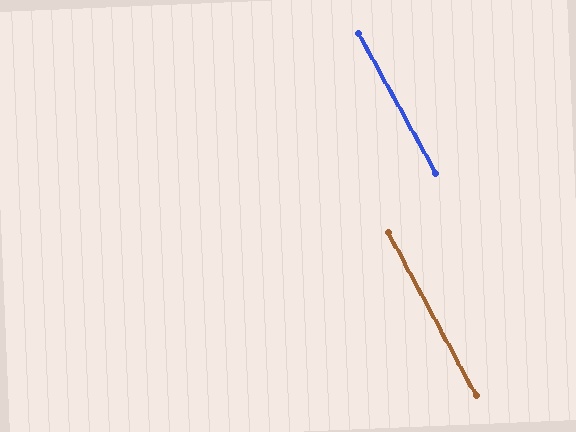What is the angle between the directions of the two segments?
Approximately 1 degree.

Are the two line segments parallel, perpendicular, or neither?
Parallel — their directions differ by only 0.9°.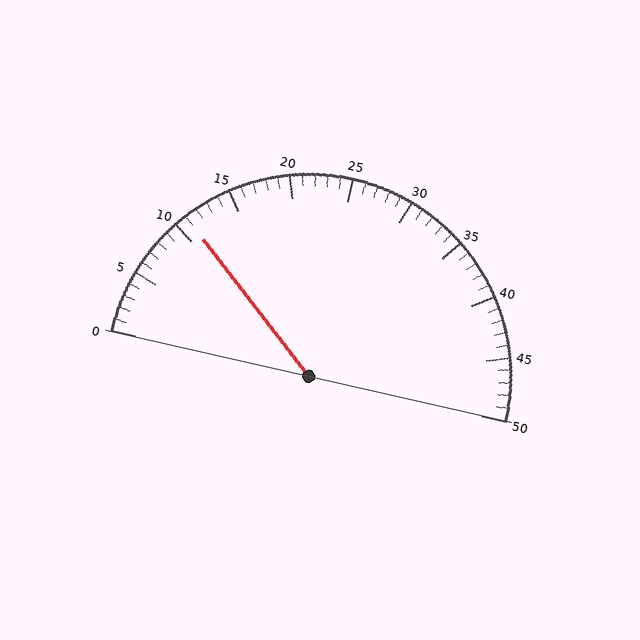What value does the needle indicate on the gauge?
The needle indicates approximately 11.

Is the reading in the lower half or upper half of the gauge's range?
The reading is in the lower half of the range (0 to 50).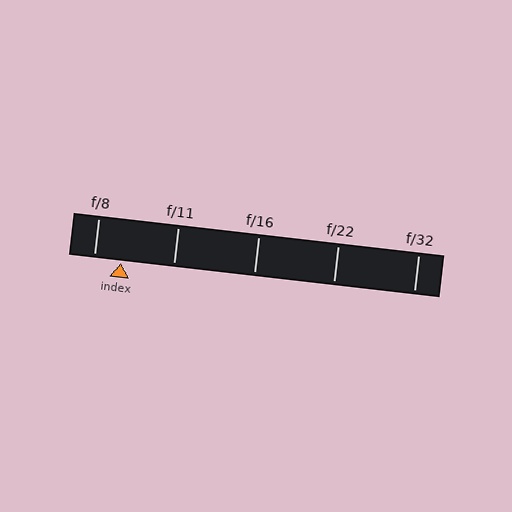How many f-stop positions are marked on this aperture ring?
There are 5 f-stop positions marked.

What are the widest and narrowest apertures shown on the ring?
The widest aperture shown is f/8 and the narrowest is f/32.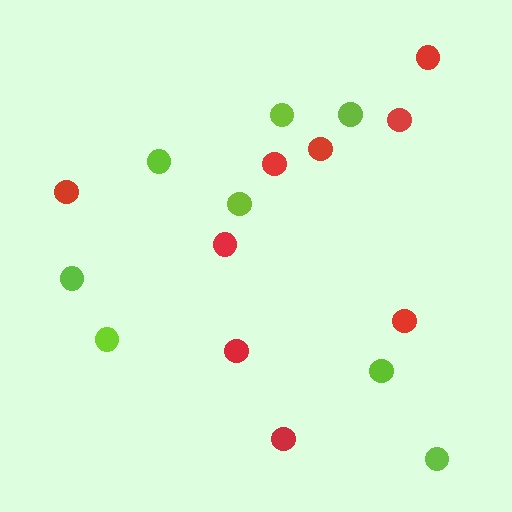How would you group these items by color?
There are 2 groups: one group of lime circles (8) and one group of red circles (9).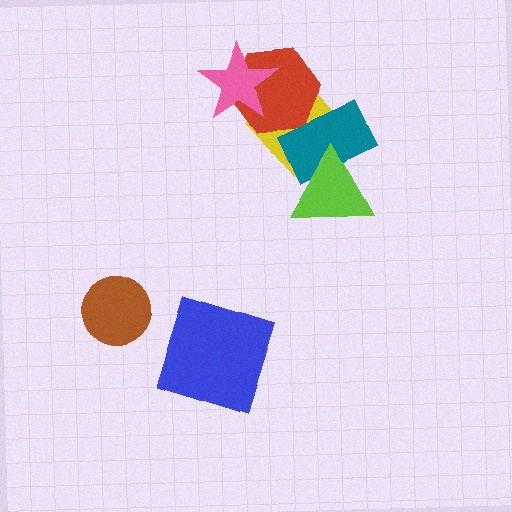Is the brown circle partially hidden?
No, no other shape covers it.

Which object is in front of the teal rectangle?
The lime triangle is in front of the teal rectangle.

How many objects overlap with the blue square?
0 objects overlap with the blue square.